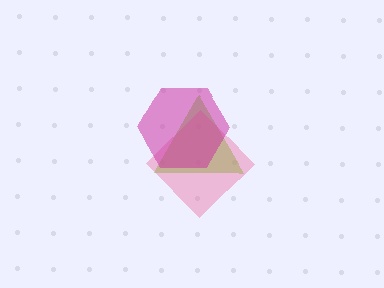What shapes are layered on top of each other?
The layered shapes are: a lime triangle, a pink diamond, a magenta hexagon.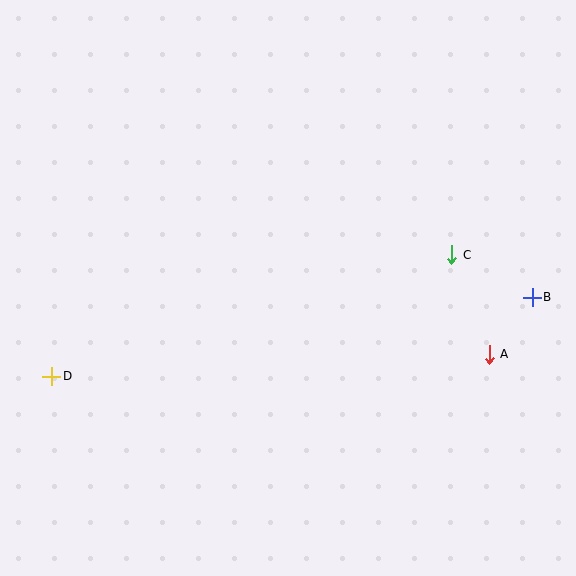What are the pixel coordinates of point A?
Point A is at (489, 354).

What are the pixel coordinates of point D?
Point D is at (52, 376).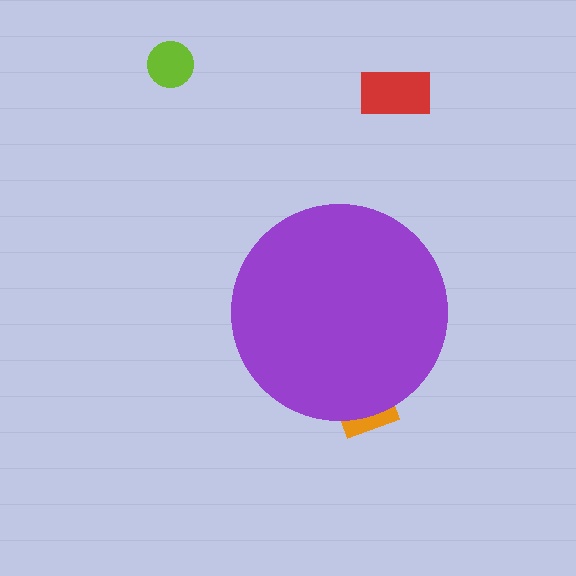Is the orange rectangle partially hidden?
Yes, the orange rectangle is partially hidden behind the purple circle.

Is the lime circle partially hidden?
No, the lime circle is fully visible.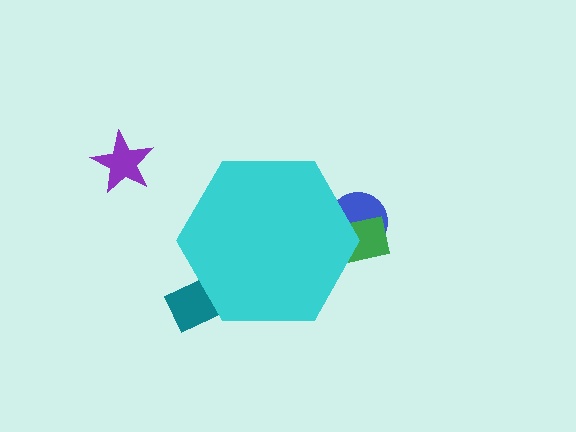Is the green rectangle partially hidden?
Yes, the green rectangle is partially hidden behind the cyan hexagon.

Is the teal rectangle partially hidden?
Yes, the teal rectangle is partially hidden behind the cyan hexagon.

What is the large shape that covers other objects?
A cyan hexagon.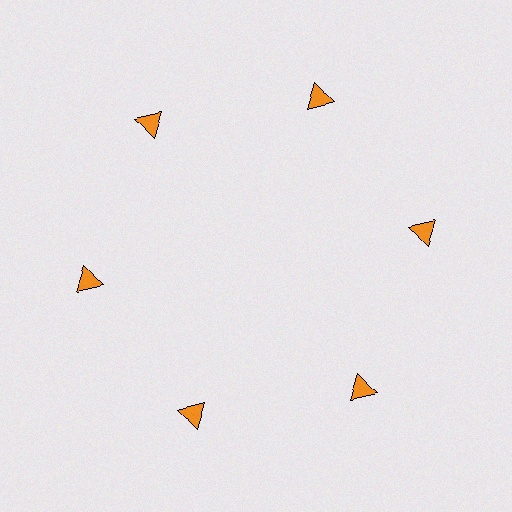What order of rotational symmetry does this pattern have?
This pattern has 6-fold rotational symmetry.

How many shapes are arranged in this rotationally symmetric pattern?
There are 6 shapes, arranged in 6 groups of 1.